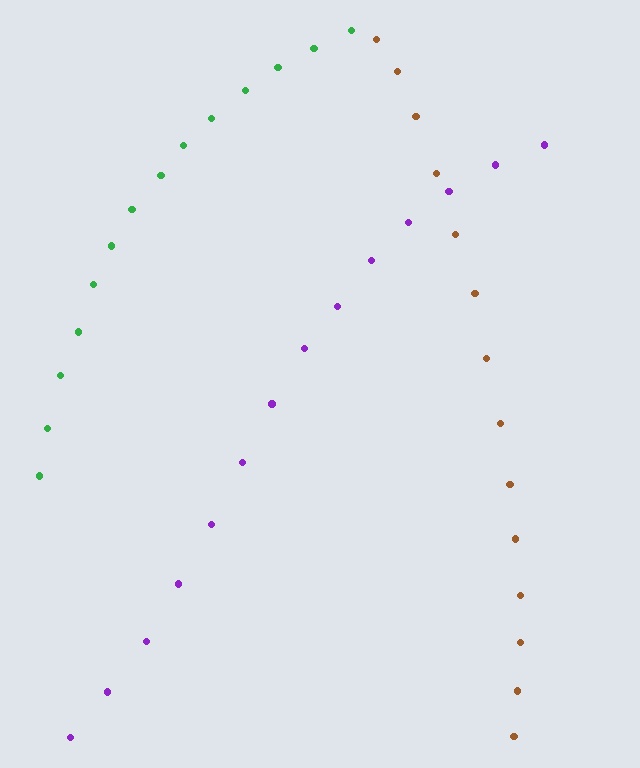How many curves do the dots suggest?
There are 3 distinct paths.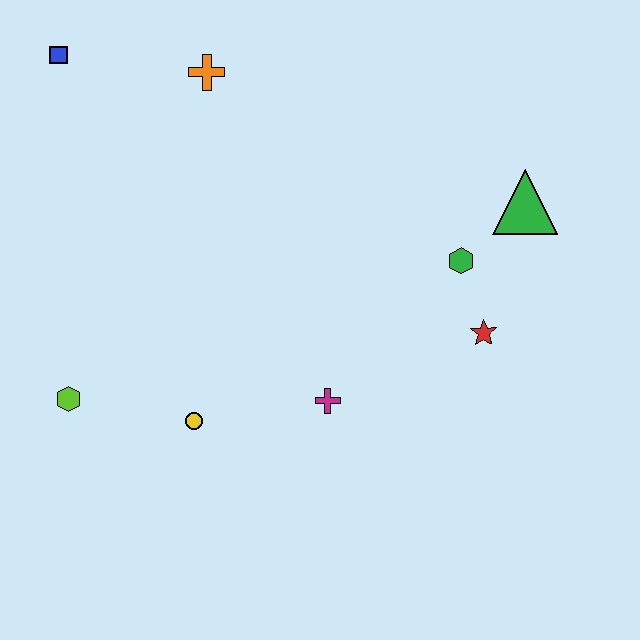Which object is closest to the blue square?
The orange cross is closest to the blue square.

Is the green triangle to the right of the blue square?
Yes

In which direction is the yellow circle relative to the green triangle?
The yellow circle is to the left of the green triangle.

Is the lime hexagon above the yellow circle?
Yes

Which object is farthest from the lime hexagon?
The green triangle is farthest from the lime hexagon.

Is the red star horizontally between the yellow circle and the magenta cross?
No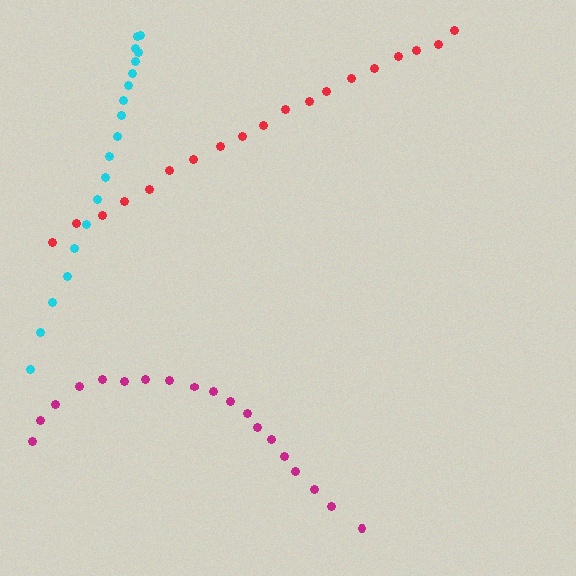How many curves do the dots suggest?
There are 3 distinct paths.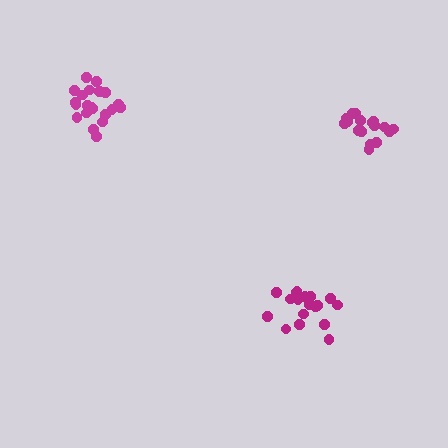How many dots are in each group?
Group 1: 20 dots, Group 2: 17 dots, Group 3: 21 dots (58 total).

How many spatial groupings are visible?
There are 3 spatial groupings.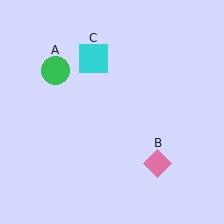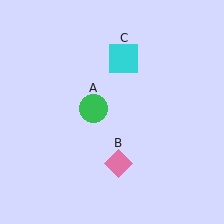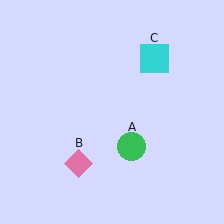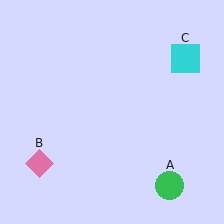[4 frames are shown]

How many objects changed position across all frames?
3 objects changed position: green circle (object A), pink diamond (object B), cyan square (object C).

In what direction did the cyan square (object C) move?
The cyan square (object C) moved right.